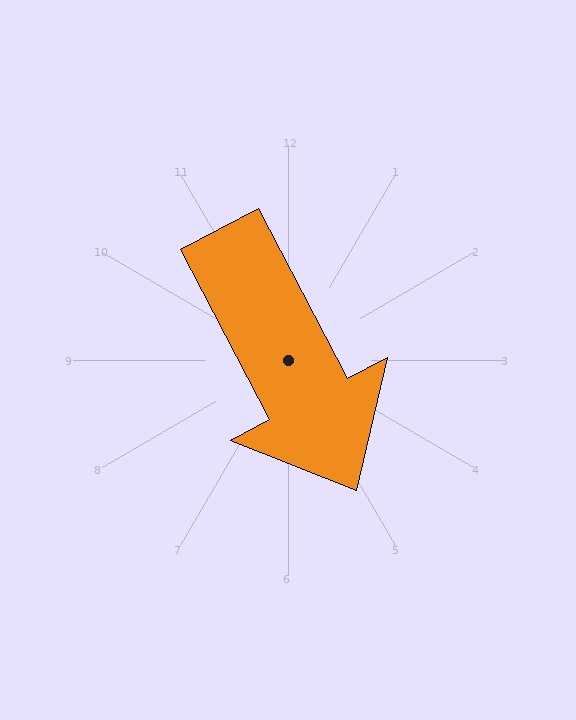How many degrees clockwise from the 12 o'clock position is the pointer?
Approximately 152 degrees.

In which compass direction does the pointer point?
Southeast.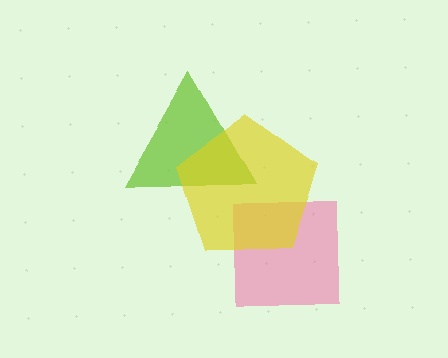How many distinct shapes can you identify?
There are 3 distinct shapes: a pink square, a lime triangle, a yellow pentagon.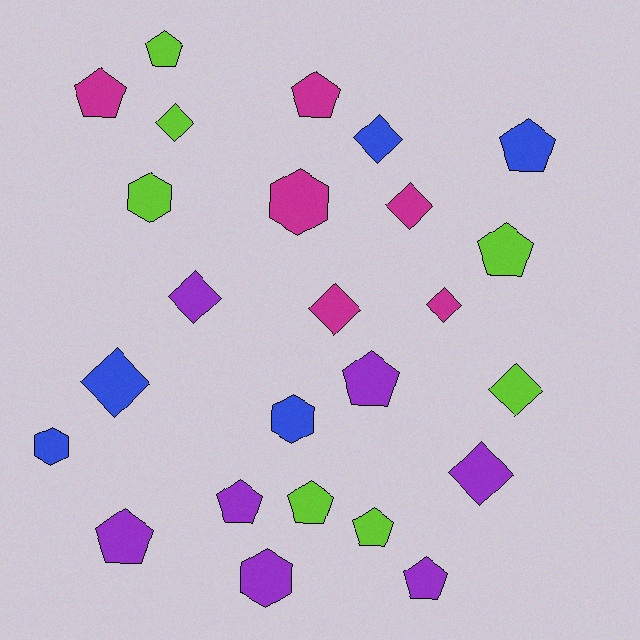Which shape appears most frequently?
Pentagon, with 11 objects.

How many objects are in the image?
There are 25 objects.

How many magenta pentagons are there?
There are 2 magenta pentagons.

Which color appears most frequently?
Purple, with 7 objects.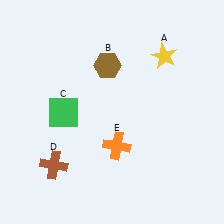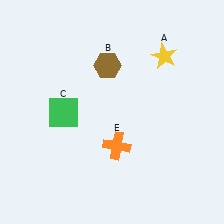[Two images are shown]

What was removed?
The brown cross (D) was removed in Image 2.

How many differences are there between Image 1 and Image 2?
There is 1 difference between the two images.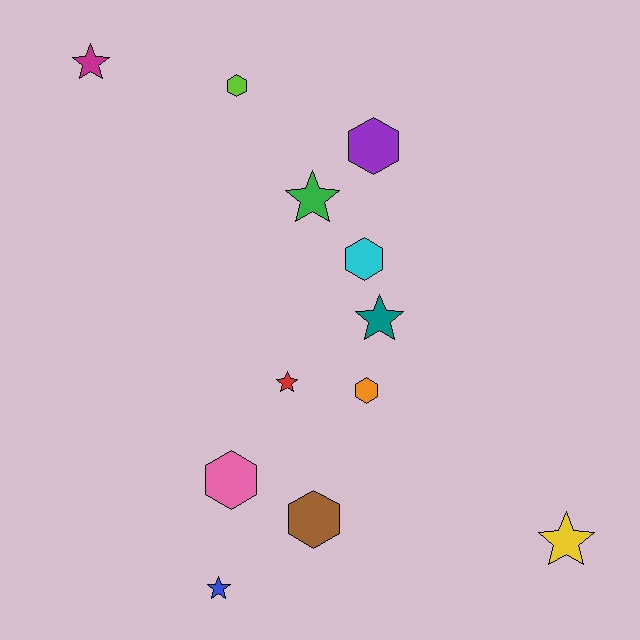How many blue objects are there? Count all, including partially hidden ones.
There is 1 blue object.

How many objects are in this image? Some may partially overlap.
There are 12 objects.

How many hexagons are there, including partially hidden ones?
There are 6 hexagons.